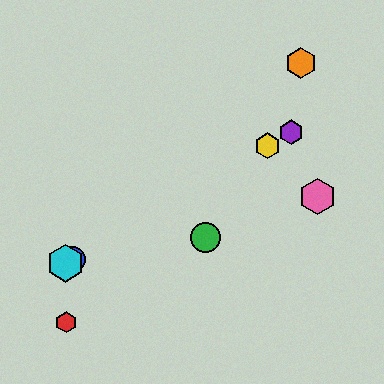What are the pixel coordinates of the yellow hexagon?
The yellow hexagon is at (268, 146).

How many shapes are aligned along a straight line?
4 shapes (the blue circle, the yellow hexagon, the purple hexagon, the cyan hexagon) are aligned along a straight line.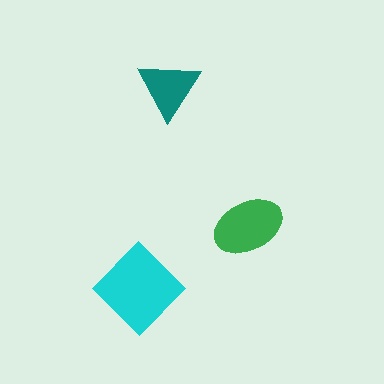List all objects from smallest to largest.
The teal triangle, the green ellipse, the cyan diamond.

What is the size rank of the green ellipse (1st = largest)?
2nd.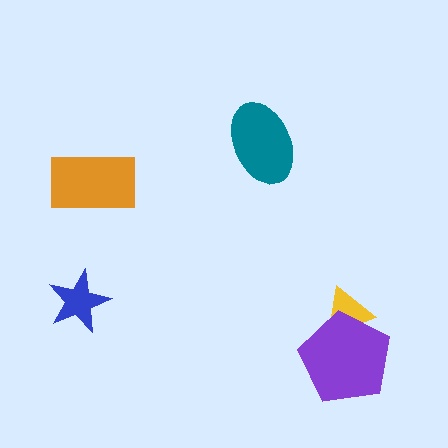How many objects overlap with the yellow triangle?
1 object overlaps with the yellow triangle.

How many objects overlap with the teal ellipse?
0 objects overlap with the teal ellipse.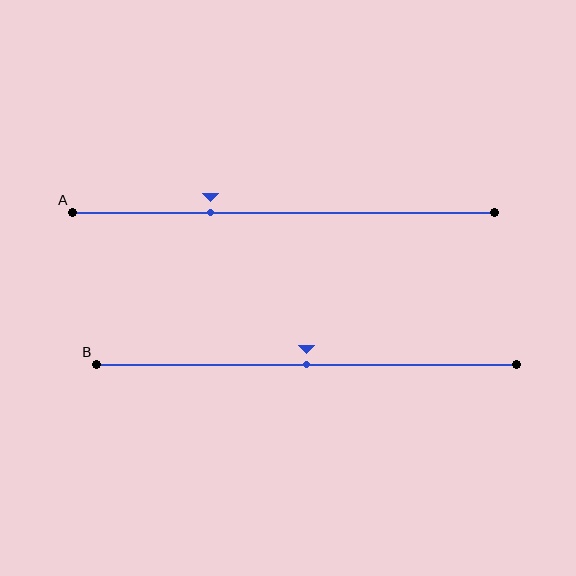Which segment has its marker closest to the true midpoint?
Segment B has its marker closest to the true midpoint.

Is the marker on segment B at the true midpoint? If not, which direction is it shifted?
Yes, the marker on segment B is at the true midpoint.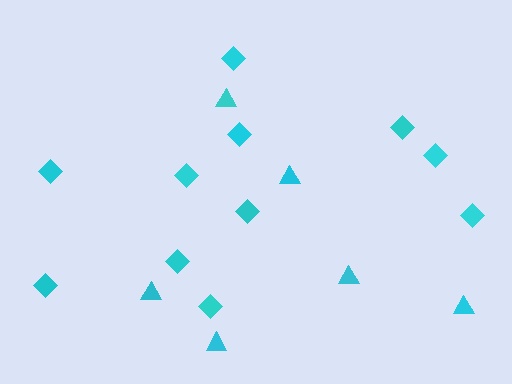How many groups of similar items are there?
There are 2 groups: one group of triangles (6) and one group of diamonds (11).